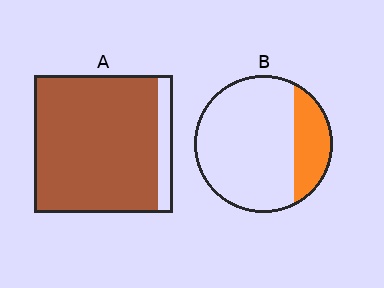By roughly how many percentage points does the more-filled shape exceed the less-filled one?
By roughly 65 percentage points (A over B).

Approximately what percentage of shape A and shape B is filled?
A is approximately 90% and B is approximately 25%.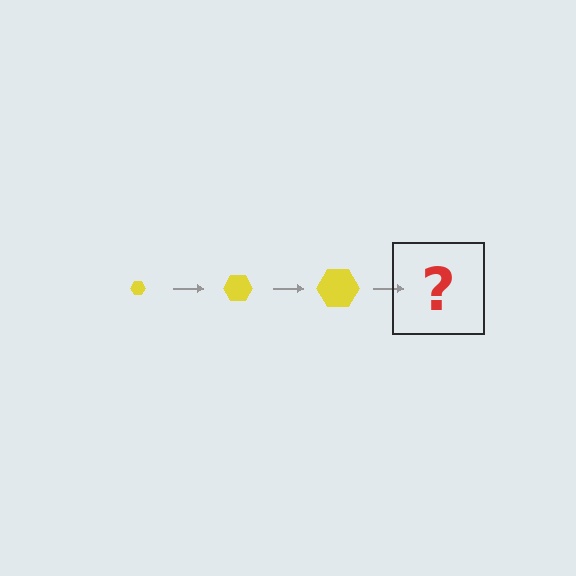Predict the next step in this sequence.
The next step is a yellow hexagon, larger than the previous one.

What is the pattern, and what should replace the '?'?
The pattern is that the hexagon gets progressively larger each step. The '?' should be a yellow hexagon, larger than the previous one.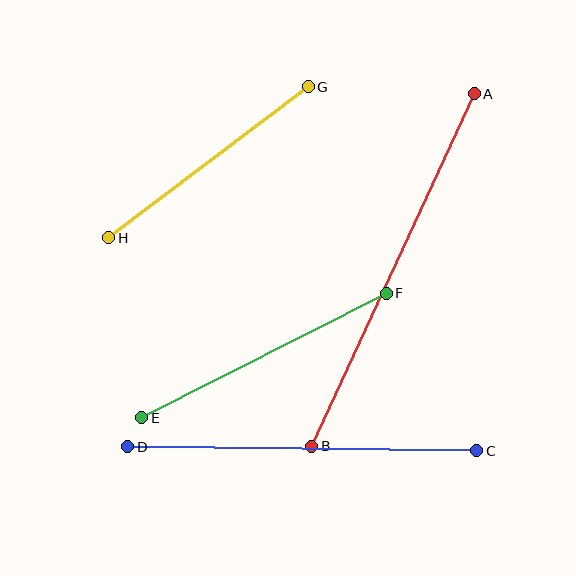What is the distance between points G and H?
The distance is approximately 250 pixels.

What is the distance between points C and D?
The distance is approximately 349 pixels.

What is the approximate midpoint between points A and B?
The midpoint is at approximately (393, 270) pixels.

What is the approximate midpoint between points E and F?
The midpoint is at approximately (264, 356) pixels.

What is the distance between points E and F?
The distance is approximately 274 pixels.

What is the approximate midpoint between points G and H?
The midpoint is at approximately (208, 162) pixels.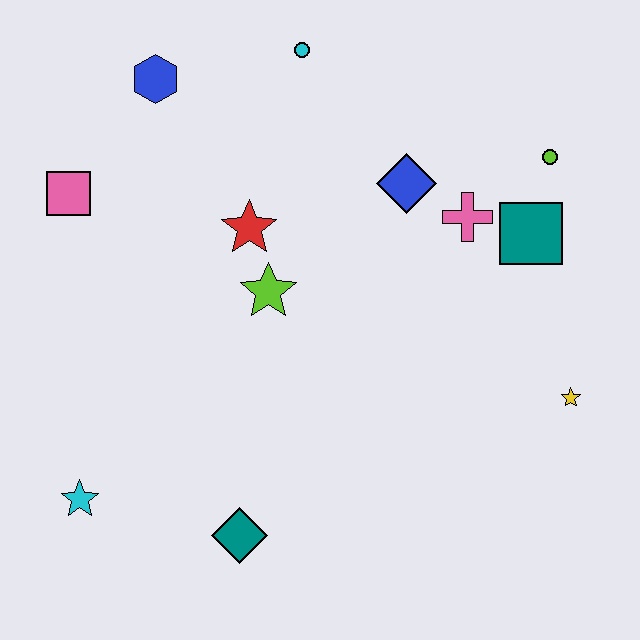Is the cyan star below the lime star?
Yes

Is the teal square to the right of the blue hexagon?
Yes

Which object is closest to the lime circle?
The teal square is closest to the lime circle.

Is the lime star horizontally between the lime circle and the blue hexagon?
Yes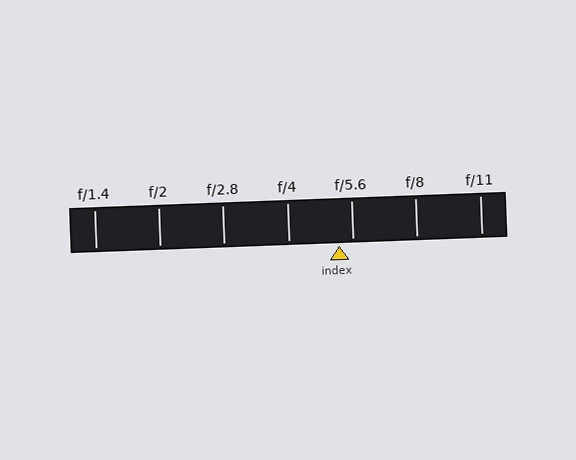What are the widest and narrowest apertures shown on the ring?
The widest aperture shown is f/1.4 and the narrowest is f/11.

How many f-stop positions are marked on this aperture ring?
There are 7 f-stop positions marked.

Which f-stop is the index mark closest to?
The index mark is closest to f/5.6.